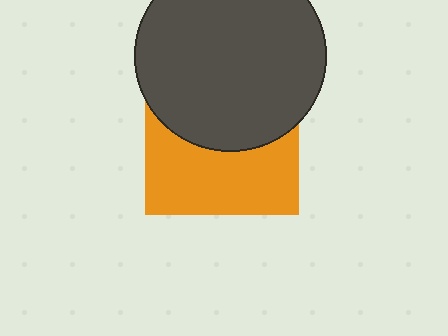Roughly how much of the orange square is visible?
About half of it is visible (roughly 49%).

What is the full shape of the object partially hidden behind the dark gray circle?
The partially hidden object is an orange square.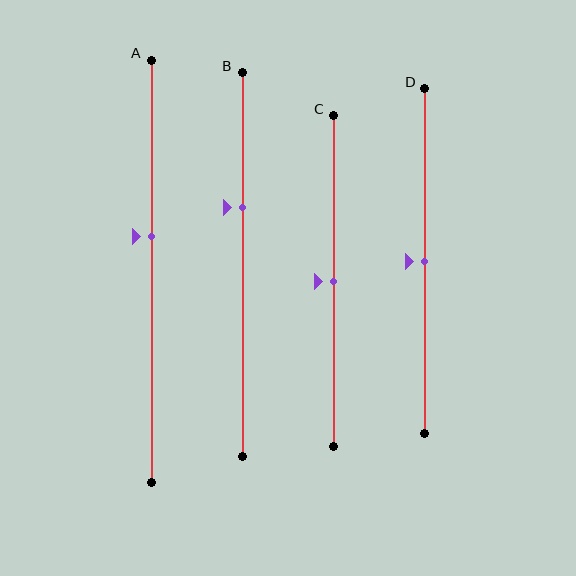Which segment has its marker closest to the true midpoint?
Segment C has its marker closest to the true midpoint.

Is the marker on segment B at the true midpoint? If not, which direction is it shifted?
No, the marker on segment B is shifted upward by about 15% of the segment length.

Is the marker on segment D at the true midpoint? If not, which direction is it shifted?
Yes, the marker on segment D is at the true midpoint.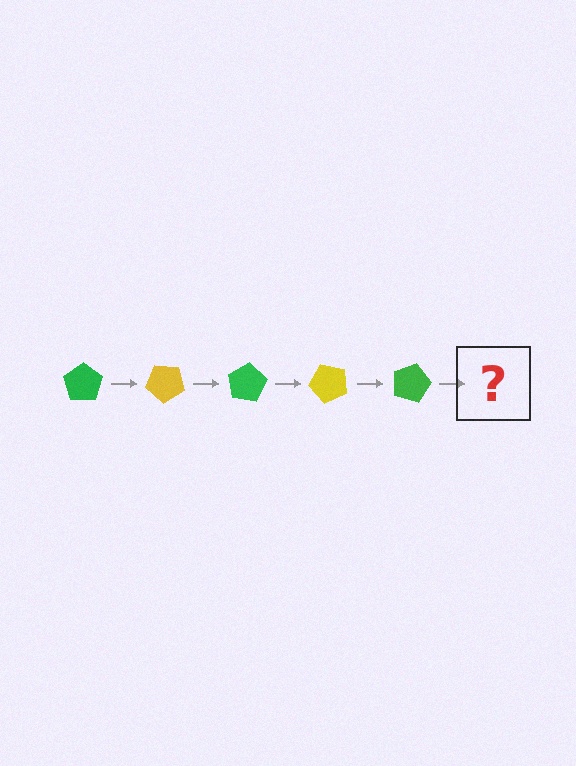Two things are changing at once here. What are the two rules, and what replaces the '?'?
The two rules are that it rotates 40 degrees each step and the color cycles through green and yellow. The '?' should be a yellow pentagon, rotated 200 degrees from the start.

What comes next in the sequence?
The next element should be a yellow pentagon, rotated 200 degrees from the start.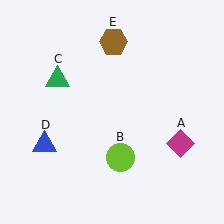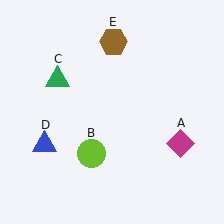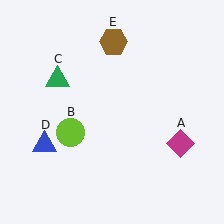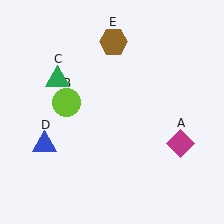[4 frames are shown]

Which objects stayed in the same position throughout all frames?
Magenta diamond (object A) and green triangle (object C) and blue triangle (object D) and brown hexagon (object E) remained stationary.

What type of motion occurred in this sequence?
The lime circle (object B) rotated clockwise around the center of the scene.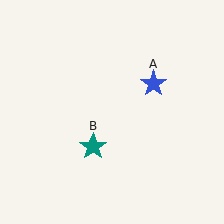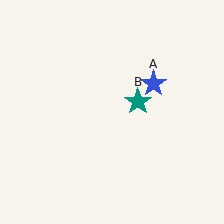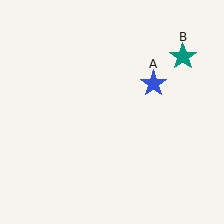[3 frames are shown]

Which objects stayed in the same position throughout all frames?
Blue star (object A) remained stationary.